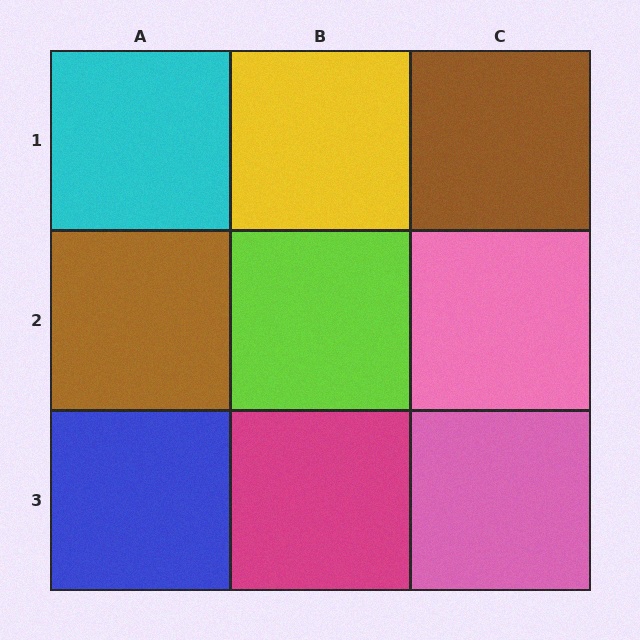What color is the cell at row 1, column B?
Yellow.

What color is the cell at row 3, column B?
Magenta.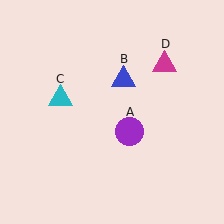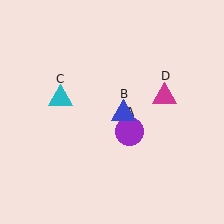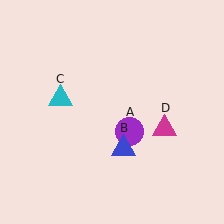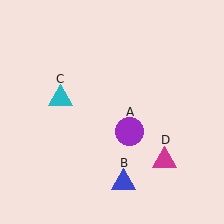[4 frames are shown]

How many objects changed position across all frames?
2 objects changed position: blue triangle (object B), magenta triangle (object D).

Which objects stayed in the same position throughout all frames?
Purple circle (object A) and cyan triangle (object C) remained stationary.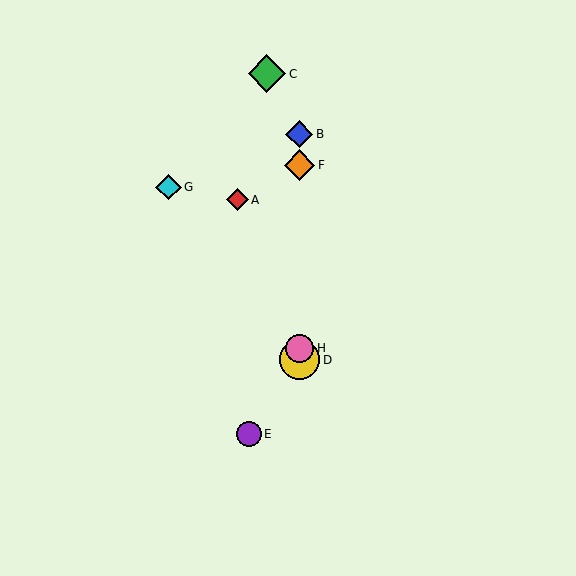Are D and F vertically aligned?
Yes, both are at x≈299.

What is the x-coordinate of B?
Object B is at x≈299.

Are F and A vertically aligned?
No, F is at x≈299 and A is at x≈237.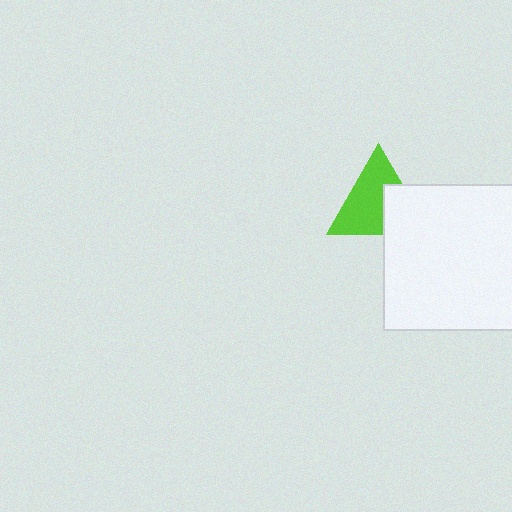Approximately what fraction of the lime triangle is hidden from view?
Roughly 36% of the lime triangle is hidden behind the white square.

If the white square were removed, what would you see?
You would see the complete lime triangle.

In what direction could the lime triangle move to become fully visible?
The lime triangle could move toward the upper-left. That would shift it out from behind the white square entirely.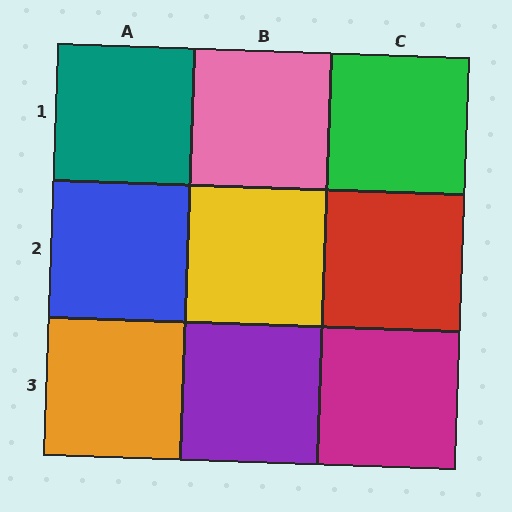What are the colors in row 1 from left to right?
Teal, pink, green.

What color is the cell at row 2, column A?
Blue.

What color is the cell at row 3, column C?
Magenta.